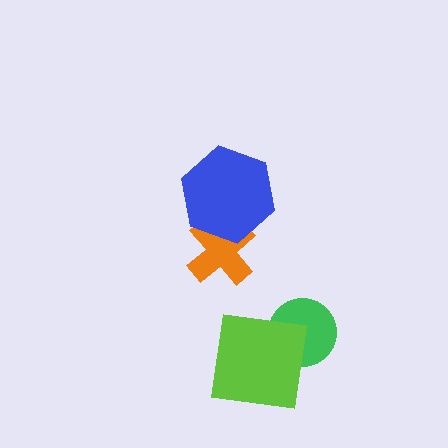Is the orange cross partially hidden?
Yes, it is partially covered by another shape.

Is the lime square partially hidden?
No, no other shape covers it.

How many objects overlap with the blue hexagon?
1 object overlaps with the blue hexagon.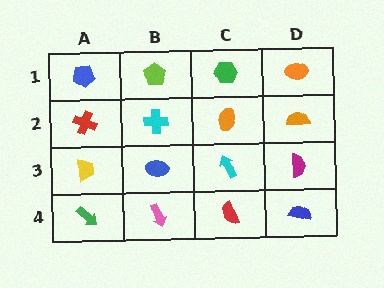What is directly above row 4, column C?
A cyan arrow.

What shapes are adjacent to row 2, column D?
An orange ellipse (row 1, column D), a magenta semicircle (row 3, column D), an orange ellipse (row 2, column C).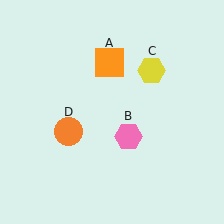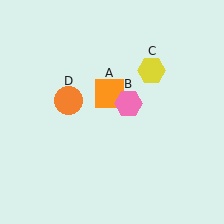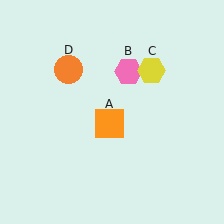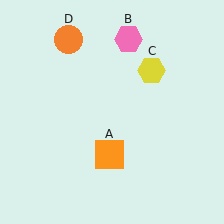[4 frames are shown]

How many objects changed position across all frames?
3 objects changed position: orange square (object A), pink hexagon (object B), orange circle (object D).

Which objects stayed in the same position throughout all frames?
Yellow hexagon (object C) remained stationary.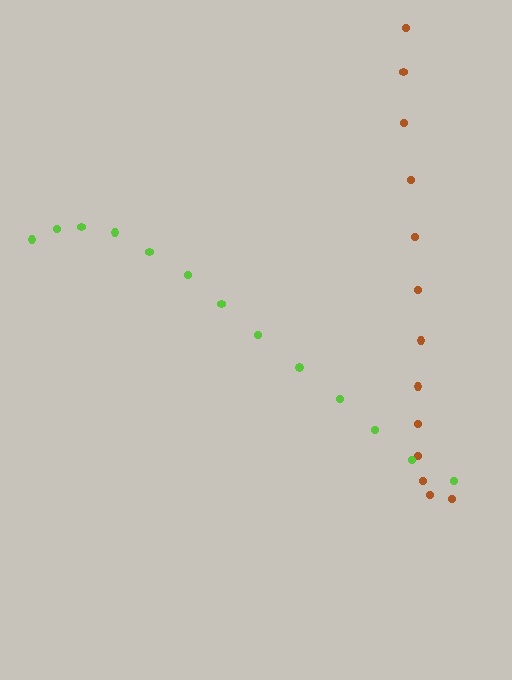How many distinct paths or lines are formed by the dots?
There are 2 distinct paths.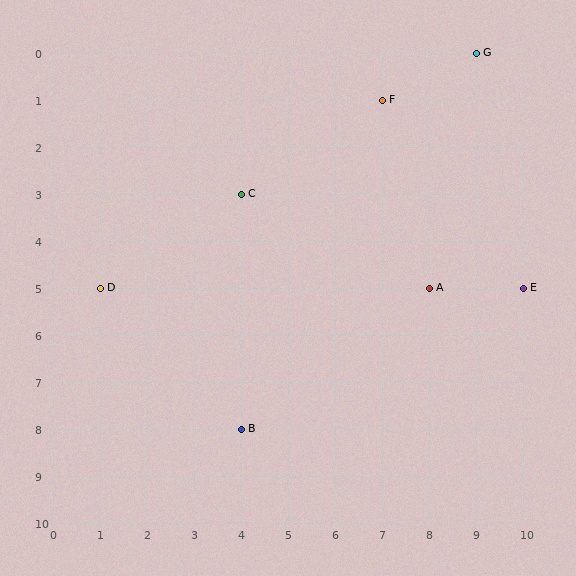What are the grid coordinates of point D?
Point D is at grid coordinates (1, 5).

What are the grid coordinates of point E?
Point E is at grid coordinates (10, 5).